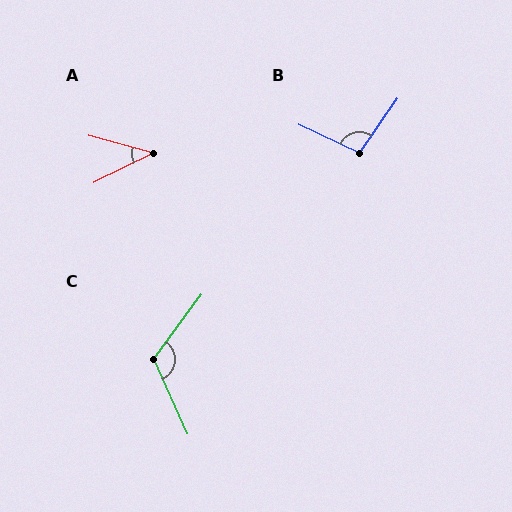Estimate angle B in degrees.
Approximately 100 degrees.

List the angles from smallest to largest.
A (41°), B (100°), C (119°).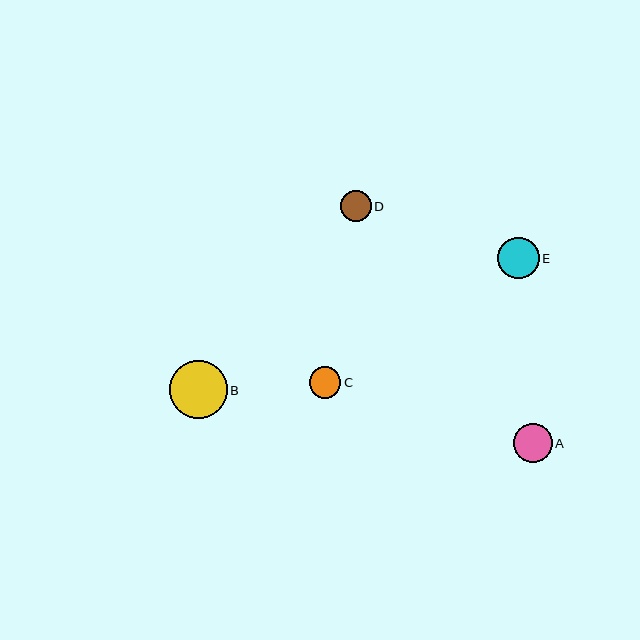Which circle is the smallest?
Circle D is the smallest with a size of approximately 31 pixels.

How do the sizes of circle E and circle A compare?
Circle E and circle A are approximately the same size.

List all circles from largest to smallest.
From largest to smallest: B, E, A, C, D.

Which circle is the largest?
Circle B is the largest with a size of approximately 58 pixels.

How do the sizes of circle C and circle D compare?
Circle C and circle D are approximately the same size.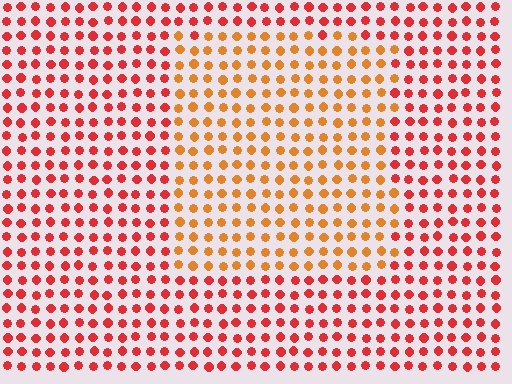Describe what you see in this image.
The image is filled with small red elements in a uniform arrangement. A rectangle-shaped region is visible where the elements are tinted to a slightly different hue, forming a subtle color boundary.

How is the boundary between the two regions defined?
The boundary is defined purely by a slight shift in hue (about 33 degrees). Spacing, size, and orientation are identical on both sides.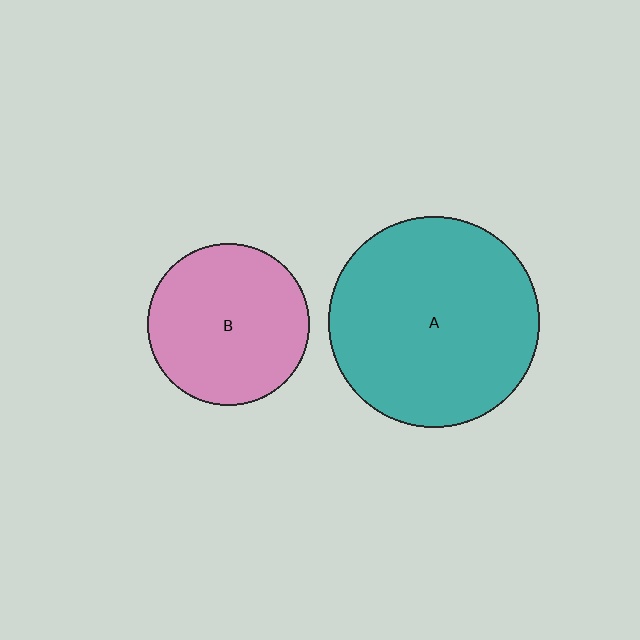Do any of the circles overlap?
No, none of the circles overlap.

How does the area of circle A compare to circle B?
Approximately 1.7 times.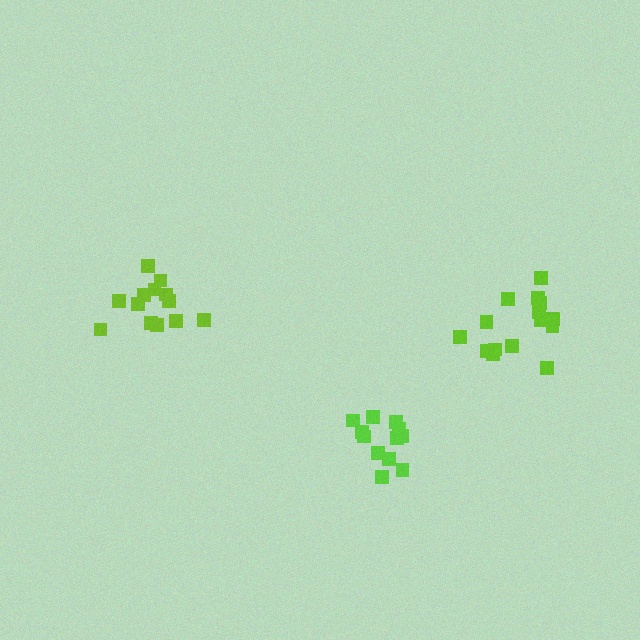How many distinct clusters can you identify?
There are 3 distinct clusters.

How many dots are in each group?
Group 1: 15 dots, Group 2: 12 dots, Group 3: 13 dots (40 total).